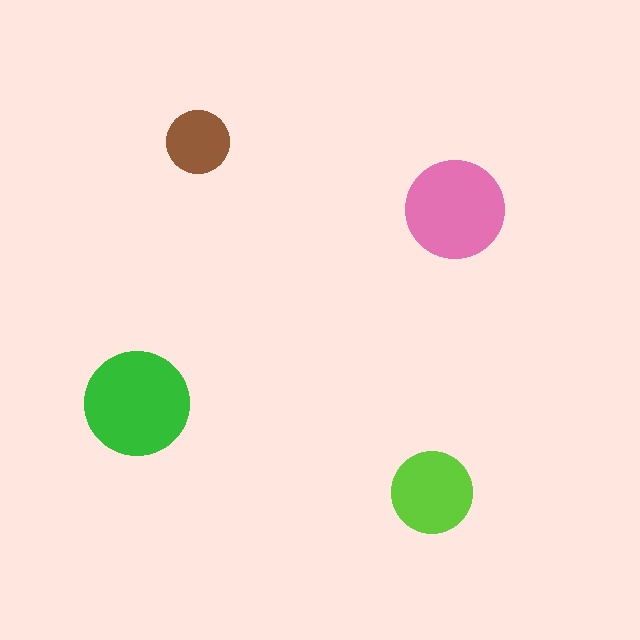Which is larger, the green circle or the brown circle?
The green one.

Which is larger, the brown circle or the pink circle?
The pink one.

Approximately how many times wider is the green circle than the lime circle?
About 1.5 times wider.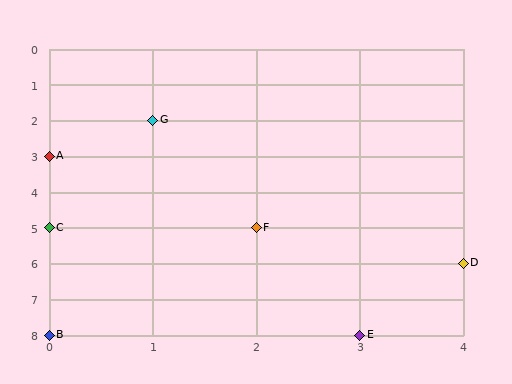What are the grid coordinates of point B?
Point B is at grid coordinates (0, 8).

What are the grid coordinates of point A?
Point A is at grid coordinates (0, 3).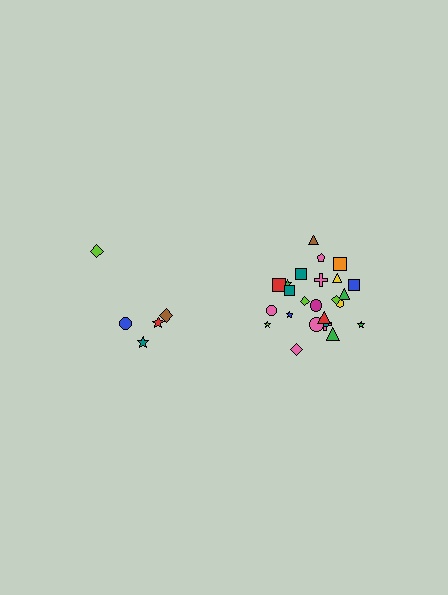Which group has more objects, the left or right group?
The right group.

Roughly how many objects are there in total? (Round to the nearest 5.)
Roughly 30 objects in total.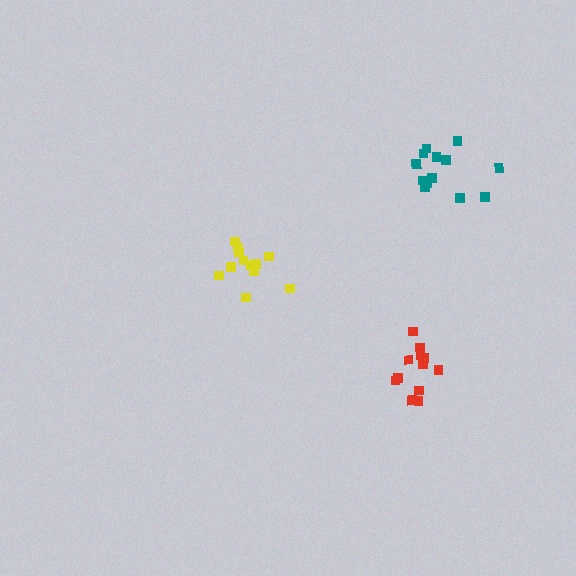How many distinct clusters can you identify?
There are 3 distinct clusters.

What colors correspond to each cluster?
The clusters are colored: teal, yellow, red.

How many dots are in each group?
Group 1: 13 dots, Group 2: 13 dots, Group 3: 12 dots (38 total).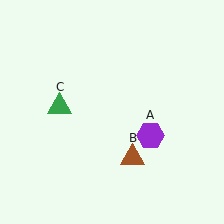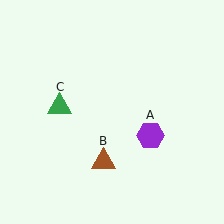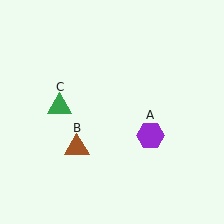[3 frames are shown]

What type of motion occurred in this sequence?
The brown triangle (object B) rotated clockwise around the center of the scene.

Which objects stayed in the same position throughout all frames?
Purple hexagon (object A) and green triangle (object C) remained stationary.